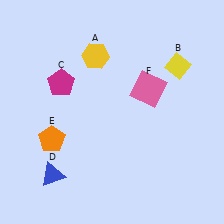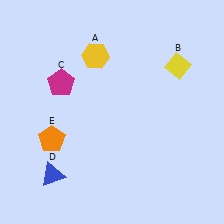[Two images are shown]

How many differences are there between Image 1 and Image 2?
There is 1 difference between the two images.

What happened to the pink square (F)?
The pink square (F) was removed in Image 2. It was in the top-right area of Image 1.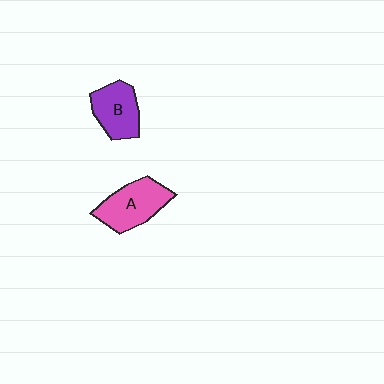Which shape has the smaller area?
Shape B (purple).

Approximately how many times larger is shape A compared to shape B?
Approximately 1.2 times.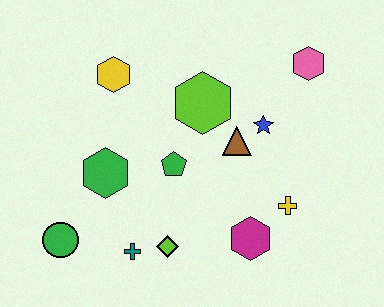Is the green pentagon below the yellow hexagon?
Yes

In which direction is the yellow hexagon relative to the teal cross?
The yellow hexagon is above the teal cross.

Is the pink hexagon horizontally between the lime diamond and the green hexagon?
No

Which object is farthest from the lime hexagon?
The green circle is farthest from the lime hexagon.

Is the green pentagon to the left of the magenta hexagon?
Yes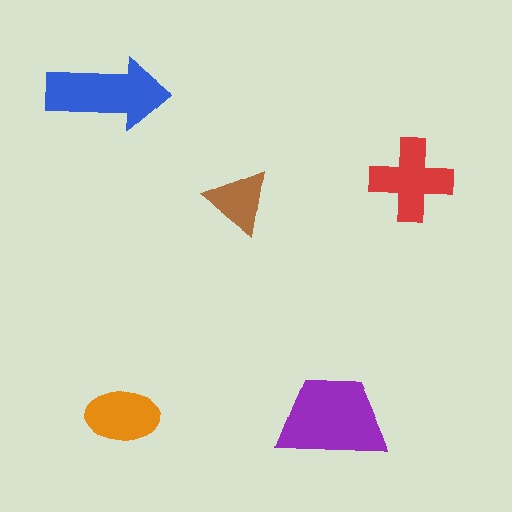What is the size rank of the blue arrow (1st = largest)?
2nd.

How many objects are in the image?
There are 5 objects in the image.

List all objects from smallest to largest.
The brown triangle, the orange ellipse, the red cross, the blue arrow, the purple trapezoid.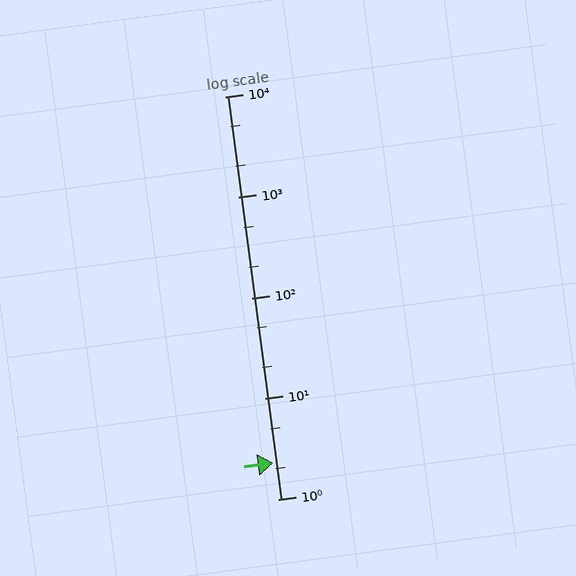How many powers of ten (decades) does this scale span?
The scale spans 4 decades, from 1 to 10000.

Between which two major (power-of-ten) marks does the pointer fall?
The pointer is between 1 and 10.